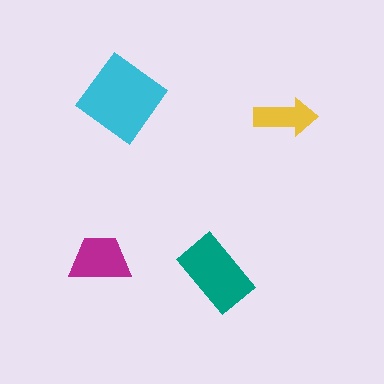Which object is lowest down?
The teal rectangle is bottommost.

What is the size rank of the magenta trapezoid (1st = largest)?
3rd.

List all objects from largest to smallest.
The cyan diamond, the teal rectangle, the magenta trapezoid, the yellow arrow.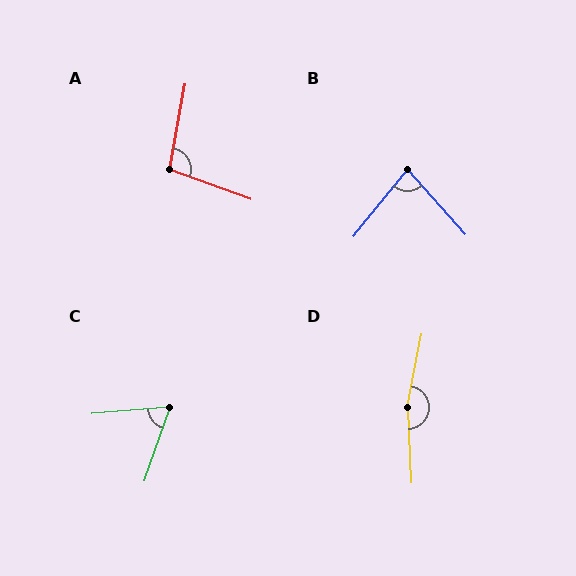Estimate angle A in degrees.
Approximately 100 degrees.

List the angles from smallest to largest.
C (66°), B (81°), A (100°), D (166°).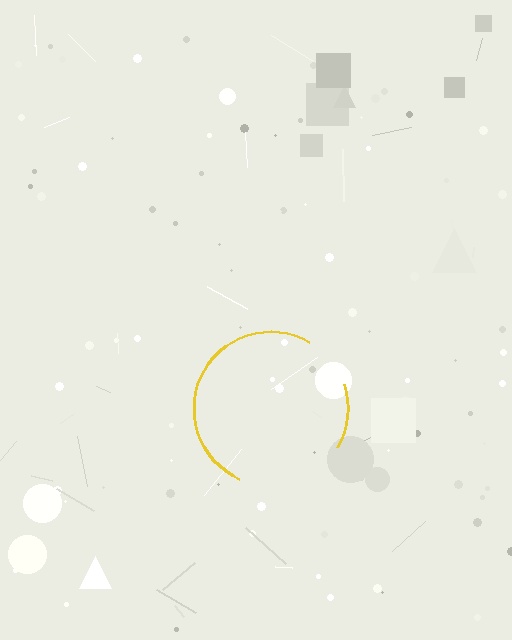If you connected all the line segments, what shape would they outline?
They would outline a circle.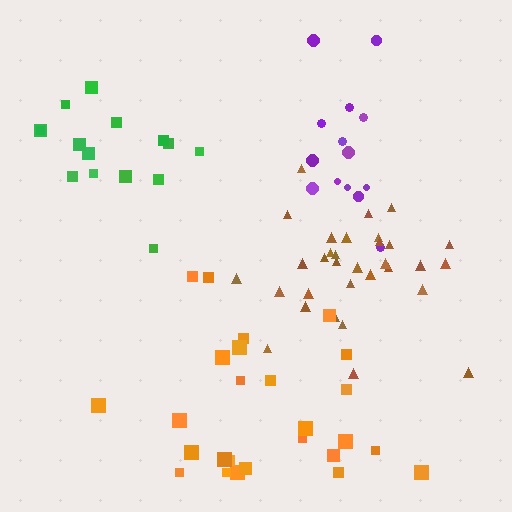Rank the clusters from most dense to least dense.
brown, purple, orange, green.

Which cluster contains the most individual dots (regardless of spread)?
Brown (32).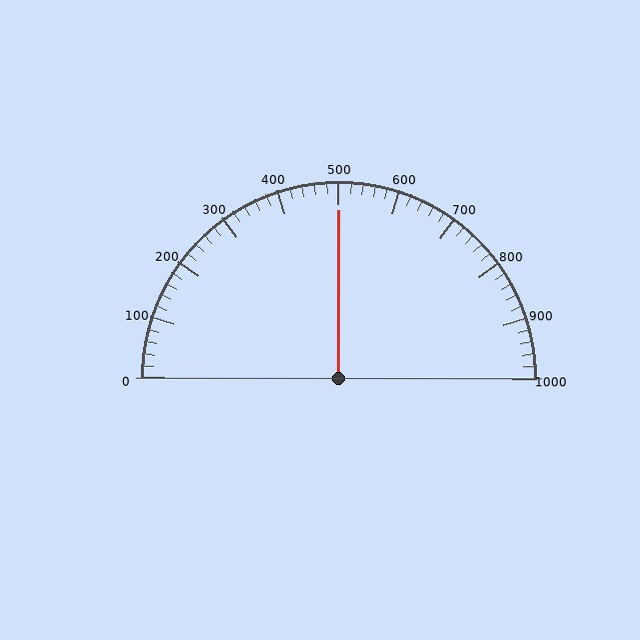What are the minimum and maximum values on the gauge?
The gauge ranges from 0 to 1000.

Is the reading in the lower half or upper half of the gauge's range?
The reading is in the upper half of the range (0 to 1000).